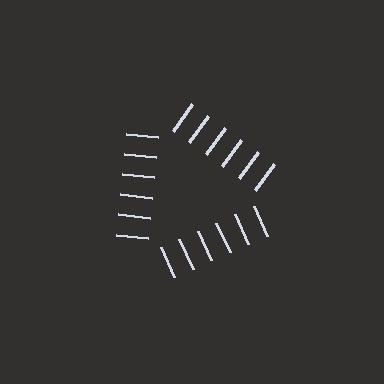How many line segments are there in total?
18 — 6 along each of the 3 edges.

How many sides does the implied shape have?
3 sides — the line-ends trace a triangle.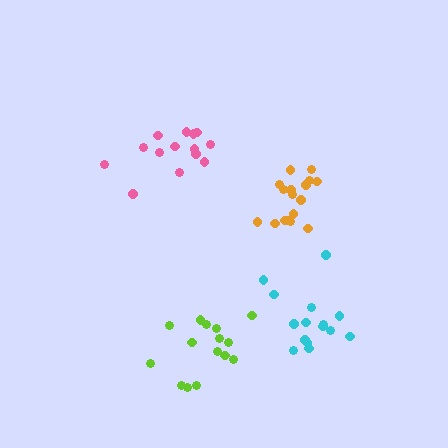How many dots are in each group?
Group 1: 15 dots, Group 2: 14 dots, Group 3: 17 dots, Group 4: 15 dots (61 total).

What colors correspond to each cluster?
The clusters are colored: lime, pink, orange, cyan.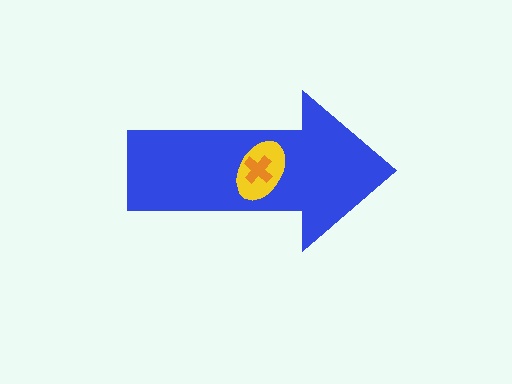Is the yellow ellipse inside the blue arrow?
Yes.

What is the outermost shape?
The blue arrow.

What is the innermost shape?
The orange cross.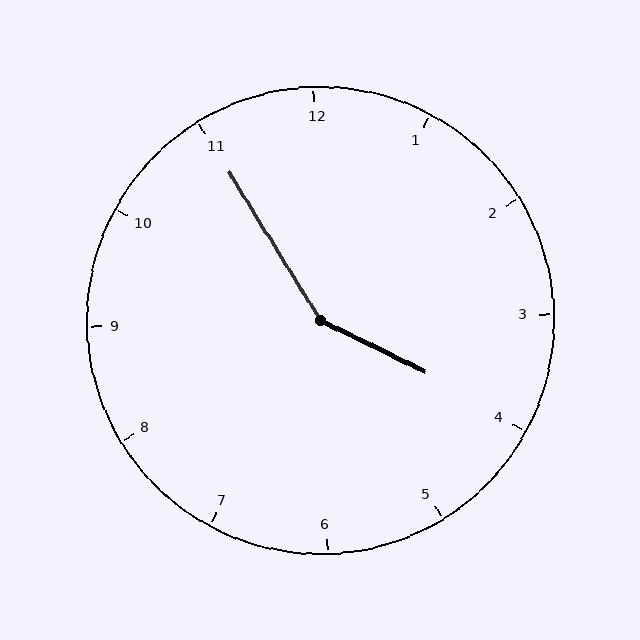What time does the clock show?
3:55.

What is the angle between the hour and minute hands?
Approximately 148 degrees.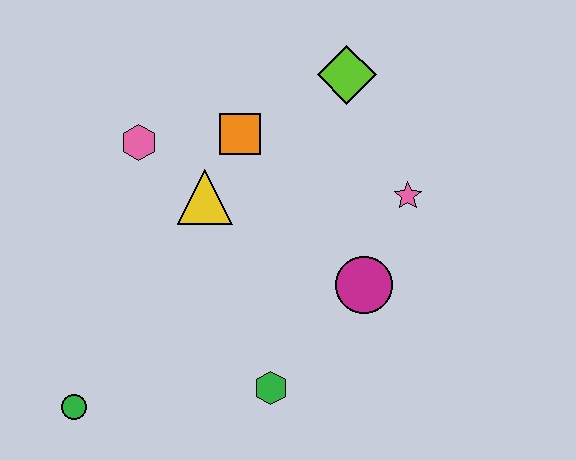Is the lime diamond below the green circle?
No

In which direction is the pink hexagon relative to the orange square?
The pink hexagon is to the left of the orange square.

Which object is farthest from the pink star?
The green circle is farthest from the pink star.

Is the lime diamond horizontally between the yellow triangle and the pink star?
Yes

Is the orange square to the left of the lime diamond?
Yes